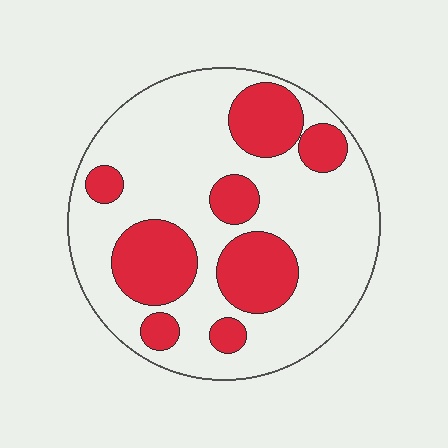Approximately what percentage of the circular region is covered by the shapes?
Approximately 30%.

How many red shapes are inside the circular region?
8.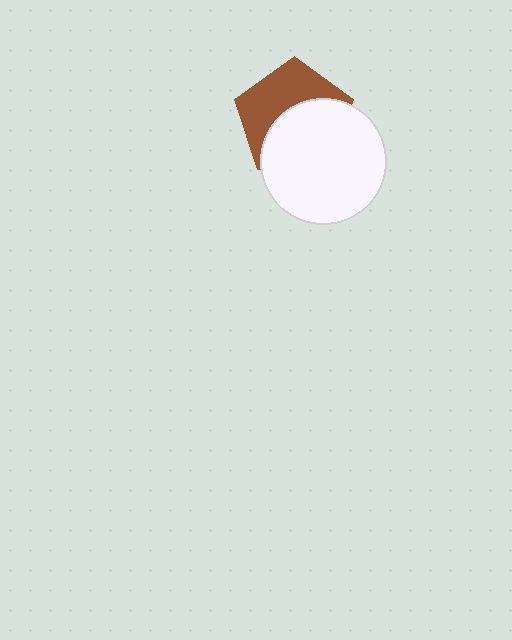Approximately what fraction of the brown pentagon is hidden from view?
Roughly 53% of the brown pentagon is hidden behind the white circle.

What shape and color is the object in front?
The object in front is a white circle.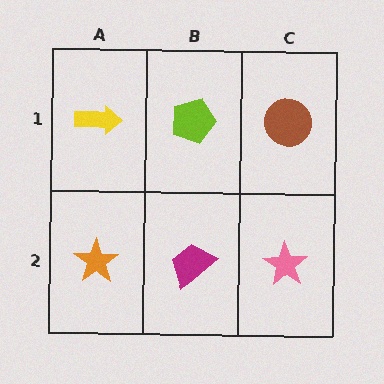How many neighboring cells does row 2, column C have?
2.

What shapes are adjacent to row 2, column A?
A yellow arrow (row 1, column A), a magenta trapezoid (row 2, column B).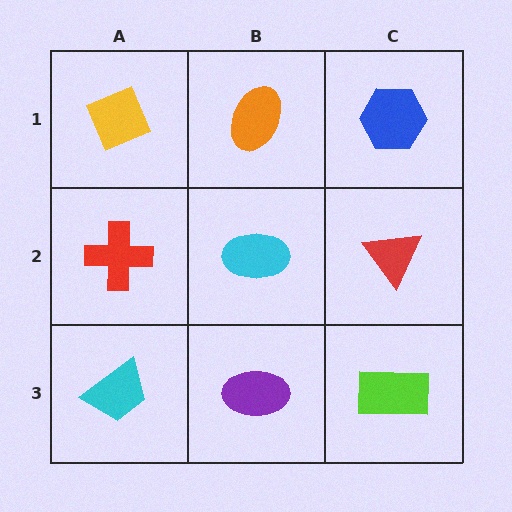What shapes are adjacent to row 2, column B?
An orange ellipse (row 1, column B), a purple ellipse (row 3, column B), a red cross (row 2, column A), a red triangle (row 2, column C).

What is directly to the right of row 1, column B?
A blue hexagon.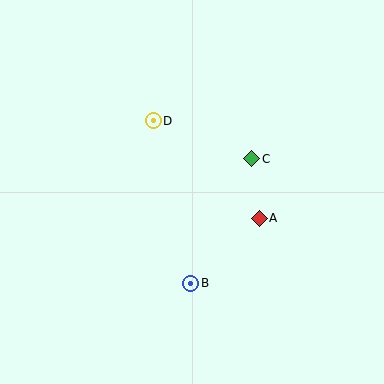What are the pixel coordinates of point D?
Point D is at (153, 121).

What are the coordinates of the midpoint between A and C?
The midpoint between A and C is at (255, 189).